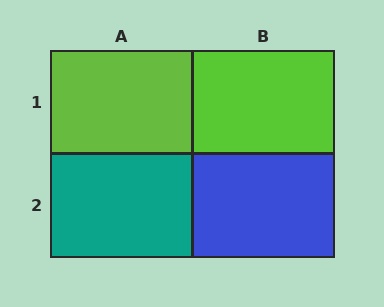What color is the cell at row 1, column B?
Lime.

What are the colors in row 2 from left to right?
Teal, blue.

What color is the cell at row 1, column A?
Lime.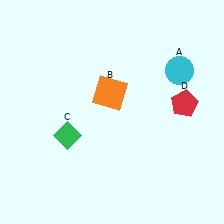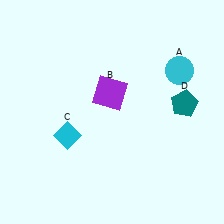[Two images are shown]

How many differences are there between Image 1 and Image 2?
There are 3 differences between the two images.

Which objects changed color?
B changed from orange to purple. C changed from green to cyan. D changed from red to teal.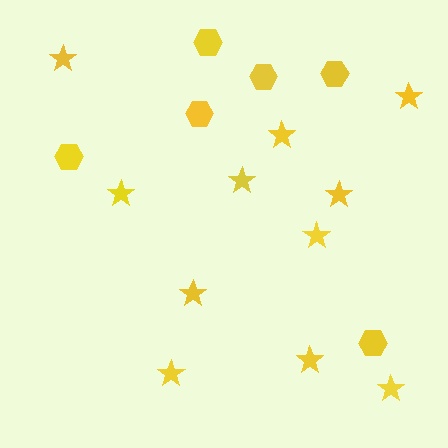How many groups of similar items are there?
There are 2 groups: one group of hexagons (6) and one group of stars (11).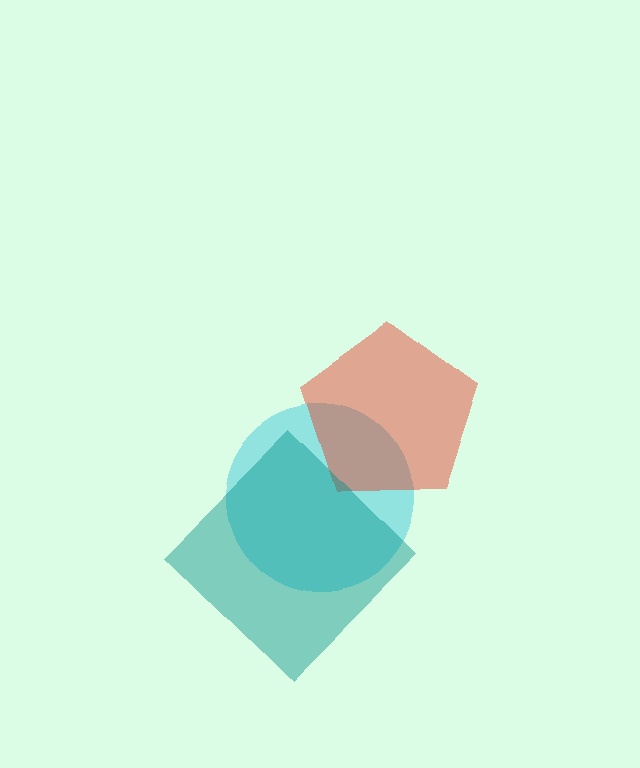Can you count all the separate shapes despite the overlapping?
Yes, there are 3 separate shapes.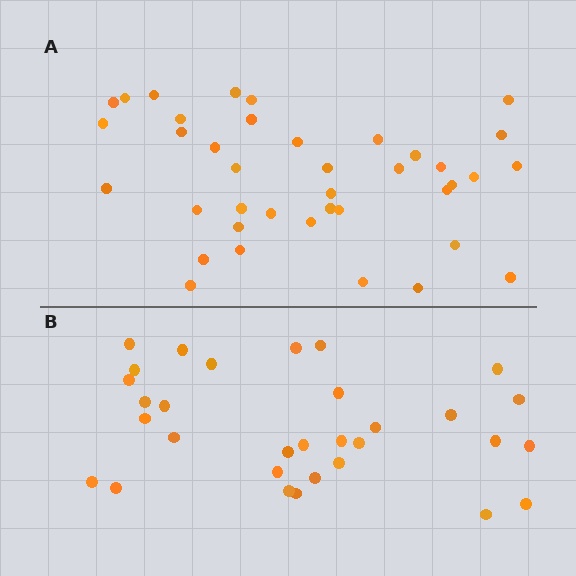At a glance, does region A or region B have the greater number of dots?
Region A (the top region) has more dots.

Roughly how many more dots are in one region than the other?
Region A has roughly 8 or so more dots than region B.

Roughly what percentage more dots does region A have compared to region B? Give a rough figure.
About 25% more.